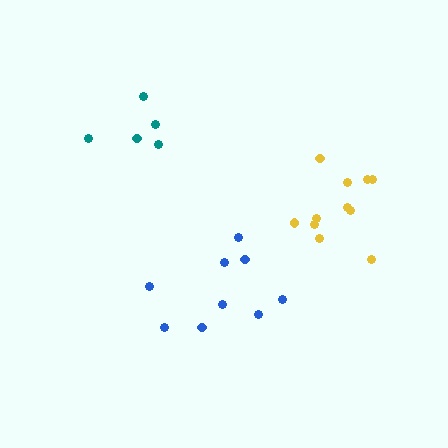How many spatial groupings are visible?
There are 3 spatial groupings.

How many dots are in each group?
Group 1: 9 dots, Group 2: 11 dots, Group 3: 5 dots (25 total).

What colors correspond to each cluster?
The clusters are colored: blue, yellow, teal.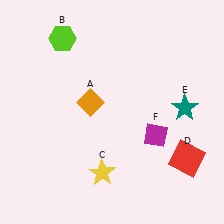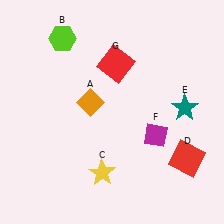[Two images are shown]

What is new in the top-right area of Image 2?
A red square (G) was added in the top-right area of Image 2.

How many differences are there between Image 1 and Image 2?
There is 1 difference between the two images.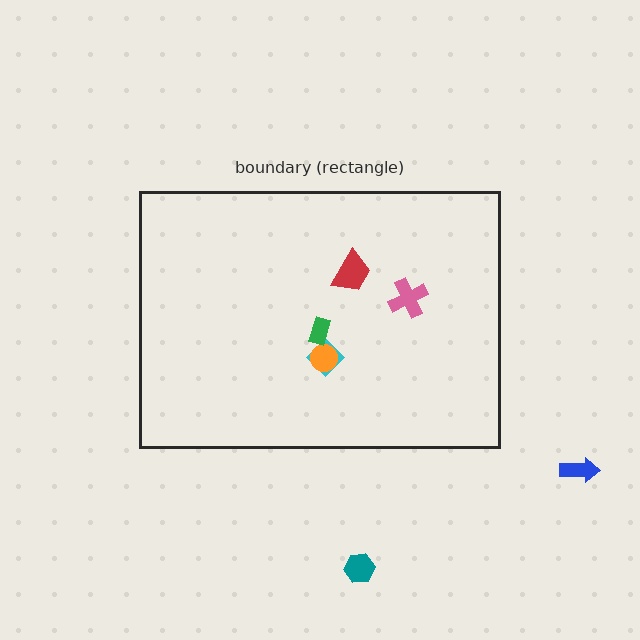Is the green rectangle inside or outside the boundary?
Inside.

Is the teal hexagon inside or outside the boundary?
Outside.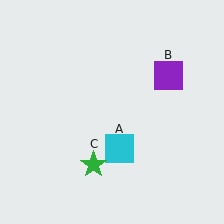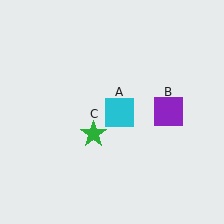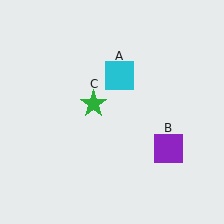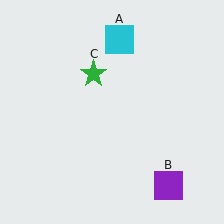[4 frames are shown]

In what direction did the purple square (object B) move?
The purple square (object B) moved down.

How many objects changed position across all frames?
3 objects changed position: cyan square (object A), purple square (object B), green star (object C).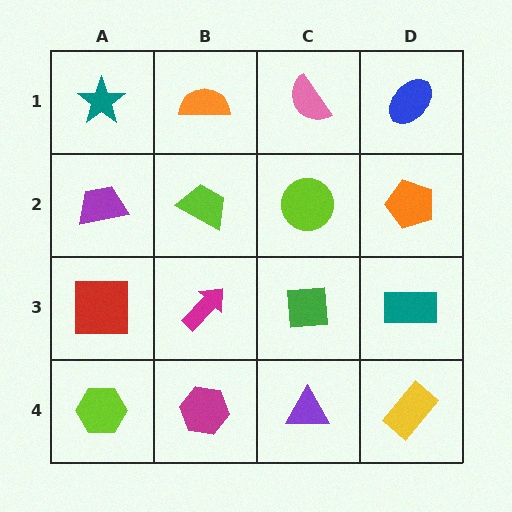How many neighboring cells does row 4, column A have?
2.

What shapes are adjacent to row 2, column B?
An orange semicircle (row 1, column B), a magenta arrow (row 3, column B), a purple trapezoid (row 2, column A), a lime circle (row 2, column C).